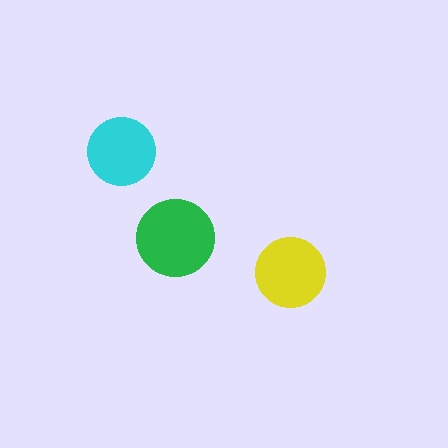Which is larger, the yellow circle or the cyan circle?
The yellow one.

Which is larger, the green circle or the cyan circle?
The green one.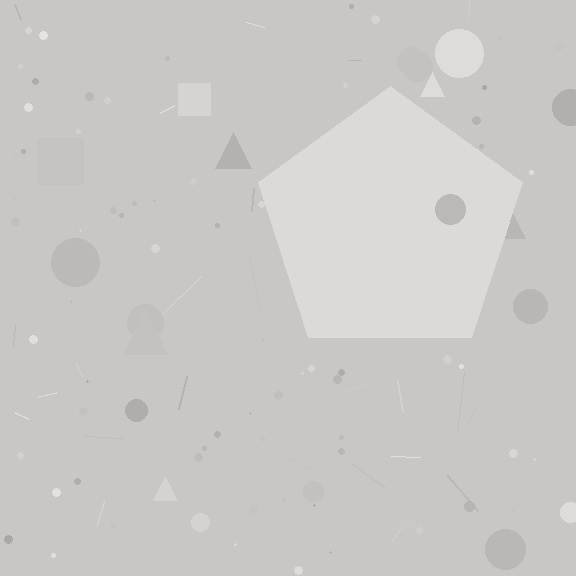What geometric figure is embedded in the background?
A pentagon is embedded in the background.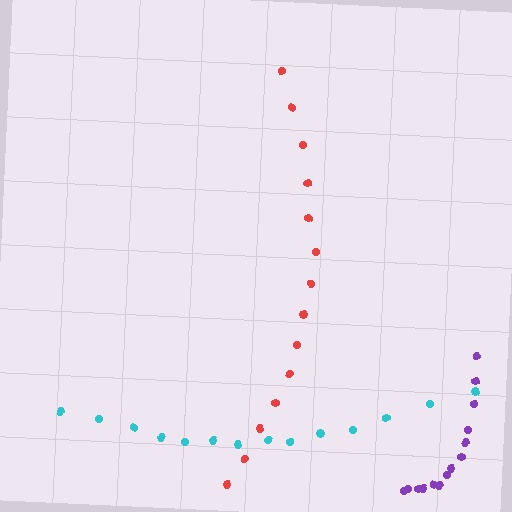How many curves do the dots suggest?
There are 3 distinct paths.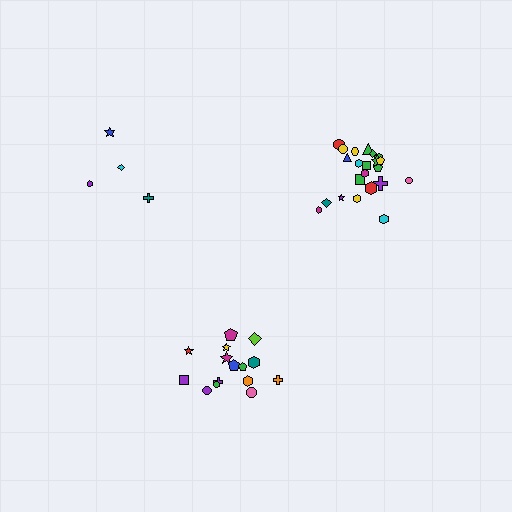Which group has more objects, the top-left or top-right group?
The top-right group.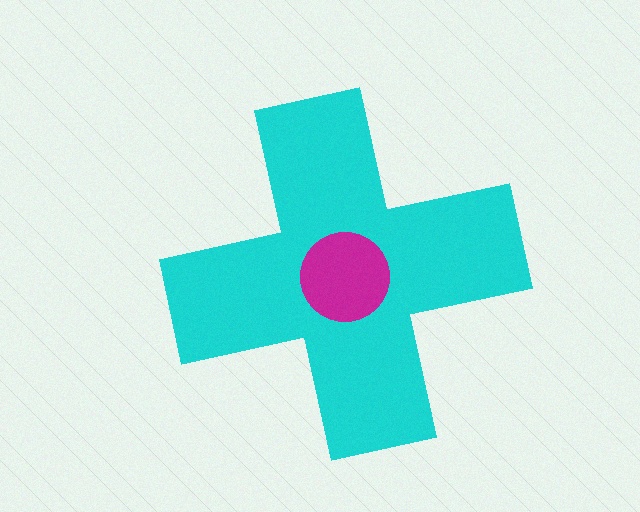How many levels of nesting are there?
2.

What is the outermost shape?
The cyan cross.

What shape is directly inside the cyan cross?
The magenta circle.